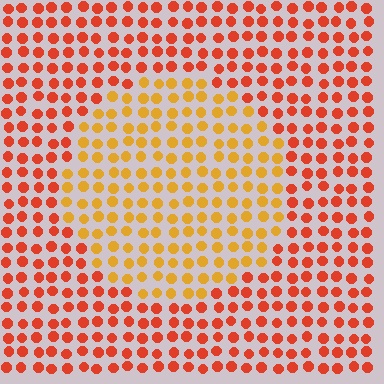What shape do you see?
I see a circle.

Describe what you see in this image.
The image is filled with small red elements in a uniform arrangement. A circle-shaped region is visible where the elements are tinted to a slightly different hue, forming a subtle color boundary.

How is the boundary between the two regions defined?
The boundary is defined purely by a slight shift in hue (about 34 degrees). Spacing, size, and orientation are identical on both sides.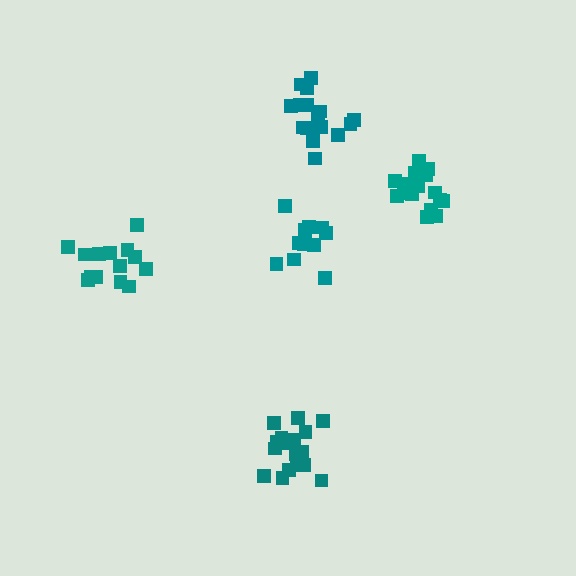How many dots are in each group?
Group 1: 12 dots, Group 2: 17 dots, Group 3: 14 dots, Group 4: 16 dots, Group 5: 17 dots (76 total).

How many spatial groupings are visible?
There are 5 spatial groupings.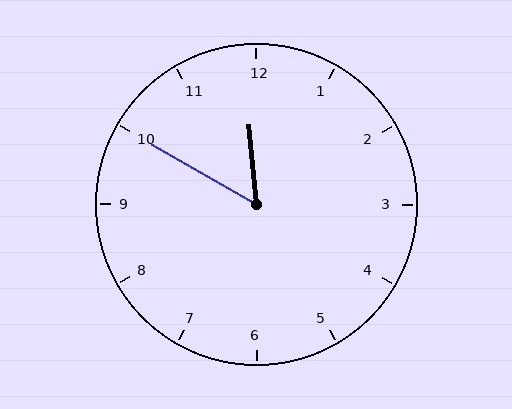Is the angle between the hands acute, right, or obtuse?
It is acute.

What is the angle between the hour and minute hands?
Approximately 55 degrees.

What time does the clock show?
11:50.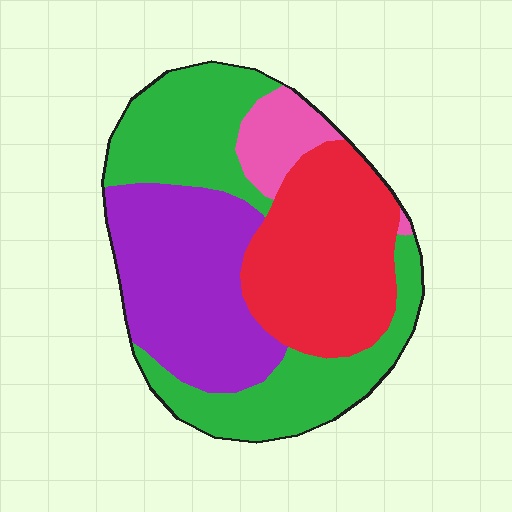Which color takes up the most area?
Green, at roughly 35%.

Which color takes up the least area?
Pink, at roughly 10%.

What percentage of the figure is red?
Red takes up between a quarter and a half of the figure.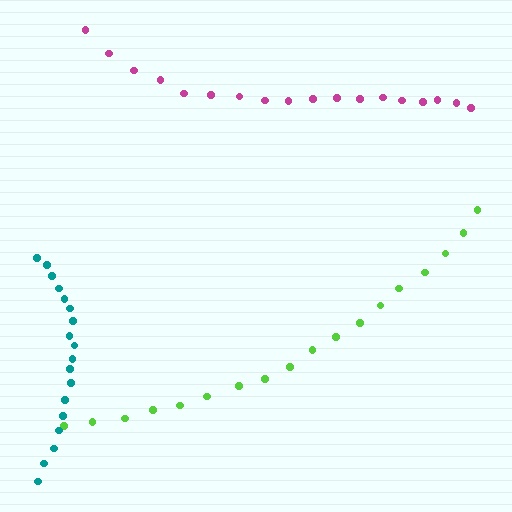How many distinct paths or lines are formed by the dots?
There are 3 distinct paths.